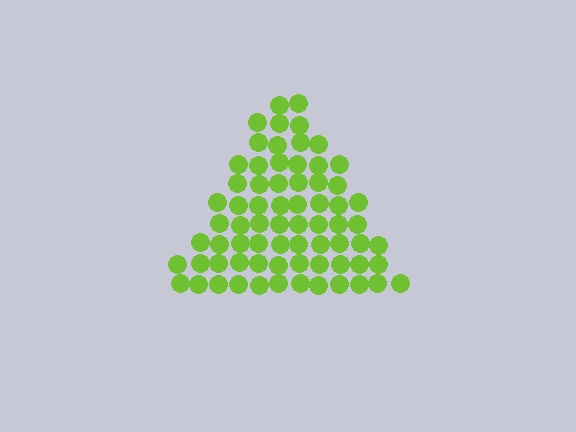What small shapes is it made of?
It is made of small circles.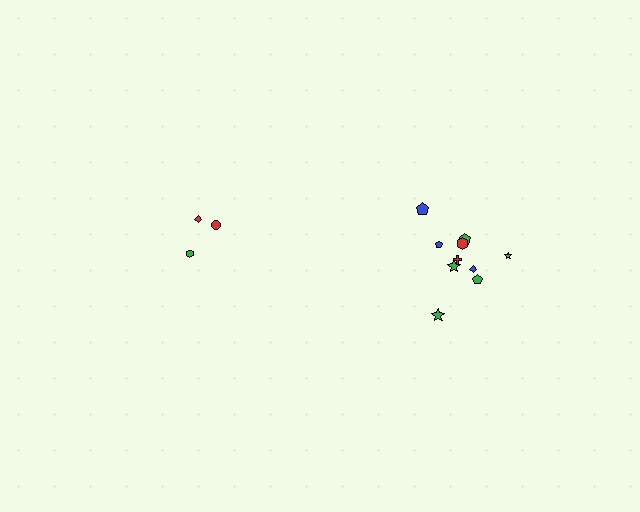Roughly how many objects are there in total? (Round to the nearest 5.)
Roughly 15 objects in total.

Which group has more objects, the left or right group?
The right group.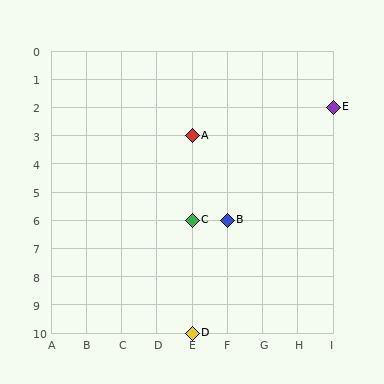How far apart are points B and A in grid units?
Points B and A are 1 column and 3 rows apart (about 3.2 grid units diagonally).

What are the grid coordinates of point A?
Point A is at grid coordinates (E, 3).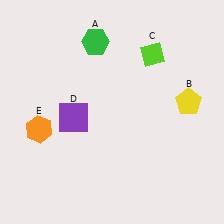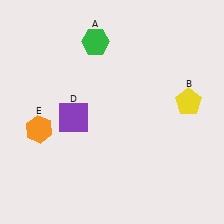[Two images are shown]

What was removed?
The lime diamond (C) was removed in Image 2.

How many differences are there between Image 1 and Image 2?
There is 1 difference between the two images.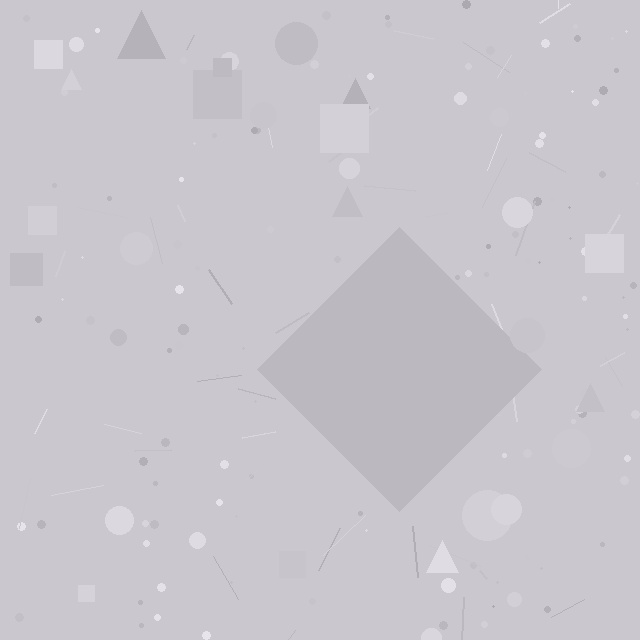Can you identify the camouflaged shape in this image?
The camouflaged shape is a diamond.